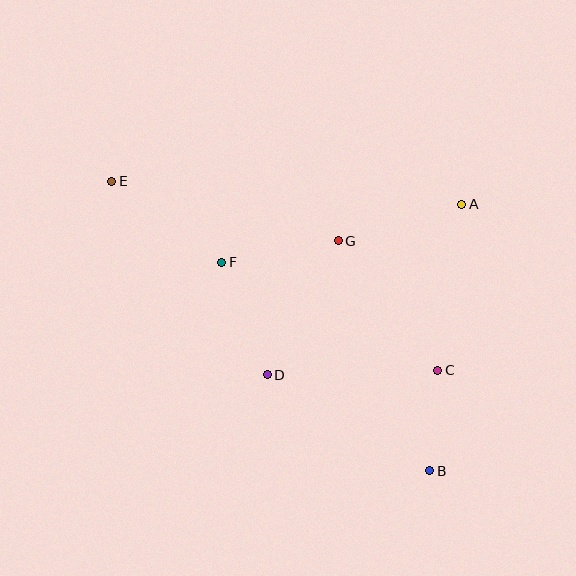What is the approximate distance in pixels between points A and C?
The distance between A and C is approximately 168 pixels.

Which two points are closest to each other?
Points B and C are closest to each other.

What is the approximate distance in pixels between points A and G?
The distance between A and G is approximately 129 pixels.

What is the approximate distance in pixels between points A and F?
The distance between A and F is approximately 247 pixels.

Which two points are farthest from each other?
Points B and E are farthest from each other.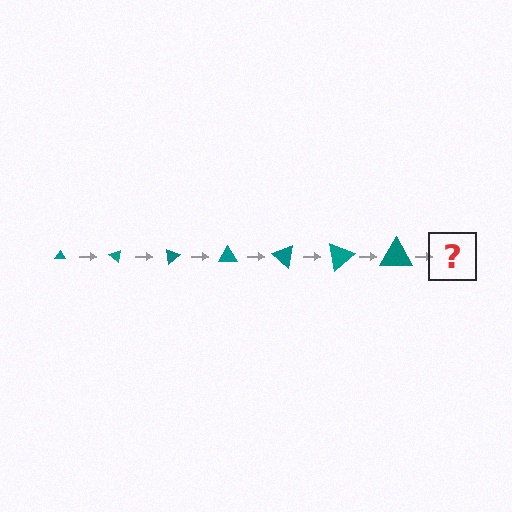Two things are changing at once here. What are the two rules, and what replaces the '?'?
The two rules are that the triangle grows larger each step and it rotates 40 degrees each step. The '?' should be a triangle, larger than the previous one and rotated 280 degrees from the start.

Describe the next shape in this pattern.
It should be a triangle, larger than the previous one and rotated 280 degrees from the start.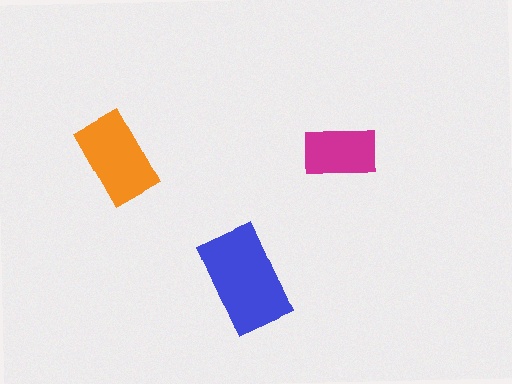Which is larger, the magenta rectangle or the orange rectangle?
The orange one.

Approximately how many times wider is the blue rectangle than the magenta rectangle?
About 1.5 times wider.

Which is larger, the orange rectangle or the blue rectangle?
The blue one.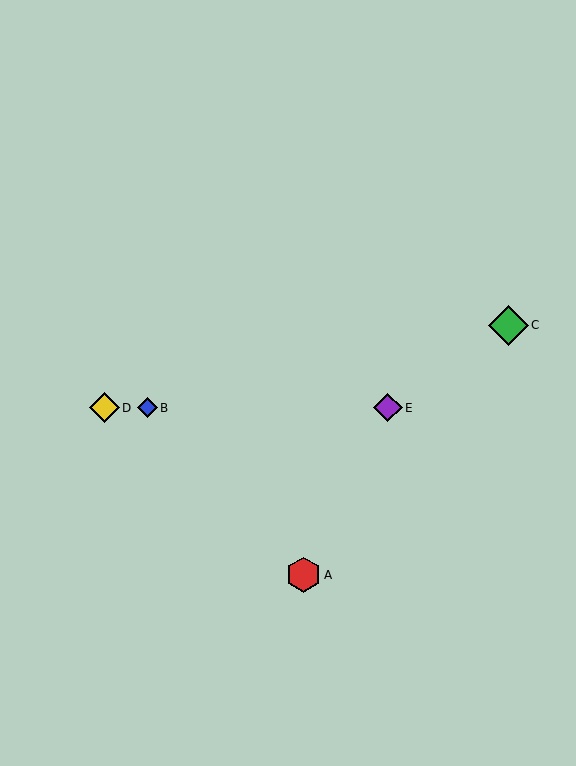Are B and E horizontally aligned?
Yes, both are at y≈408.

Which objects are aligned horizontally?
Objects B, D, E are aligned horizontally.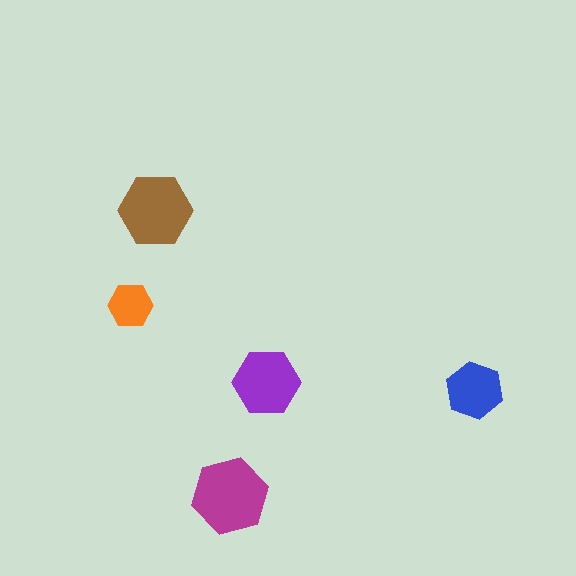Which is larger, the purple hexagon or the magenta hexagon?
The magenta one.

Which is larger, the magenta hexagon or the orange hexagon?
The magenta one.